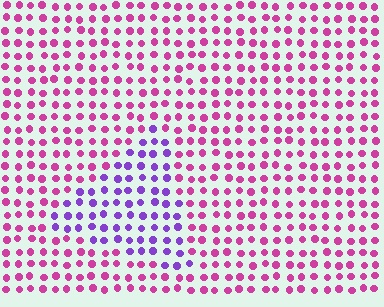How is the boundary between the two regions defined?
The boundary is defined purely by a slight shift in hue (about 49 degrees). Spacing, size, and orientation are identical on both sides.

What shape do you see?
I see a triangle.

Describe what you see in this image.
The image is filled with small magenta elements in a uniform arrangement. A triangle-shaped region is visible where the elements are tinted to a slightly different hue, forming a subtle color boundary.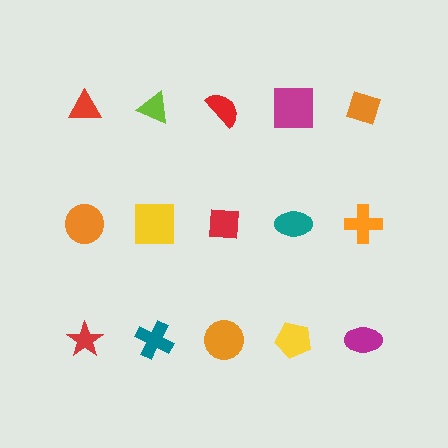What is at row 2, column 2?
A yellow square.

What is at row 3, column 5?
A magenta ellipse.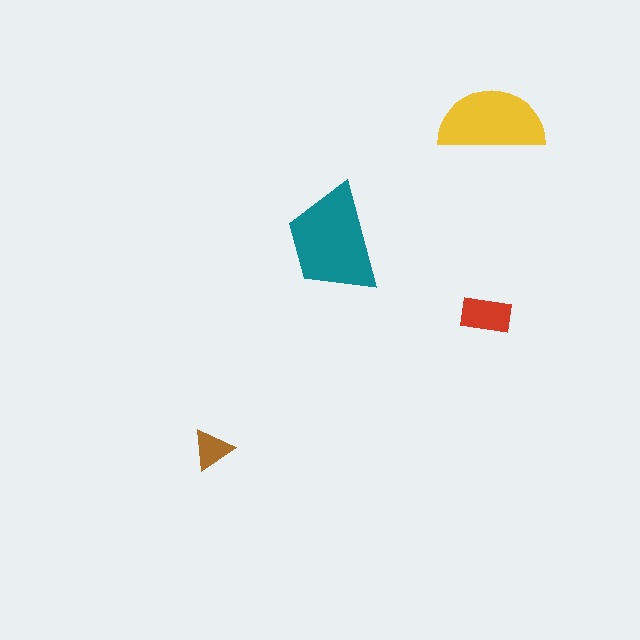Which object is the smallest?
The brown triangle.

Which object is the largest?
The teal trapezoid.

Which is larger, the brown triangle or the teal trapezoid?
The teal trapezoid.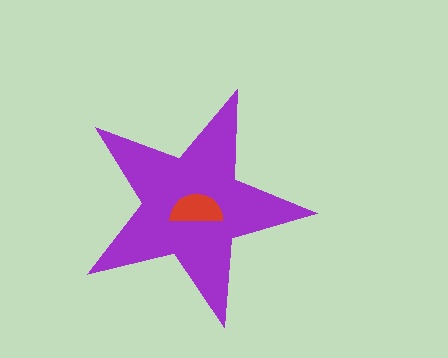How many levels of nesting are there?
2.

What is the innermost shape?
The red semicircle.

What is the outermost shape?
The purple star.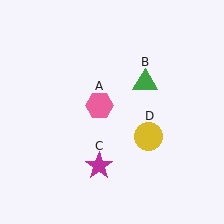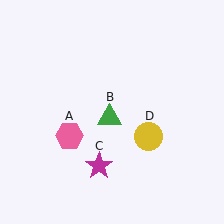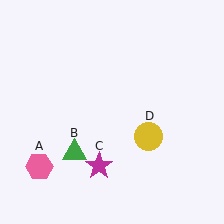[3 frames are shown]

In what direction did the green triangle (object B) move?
The green triangle (object B) moved down and to the left.